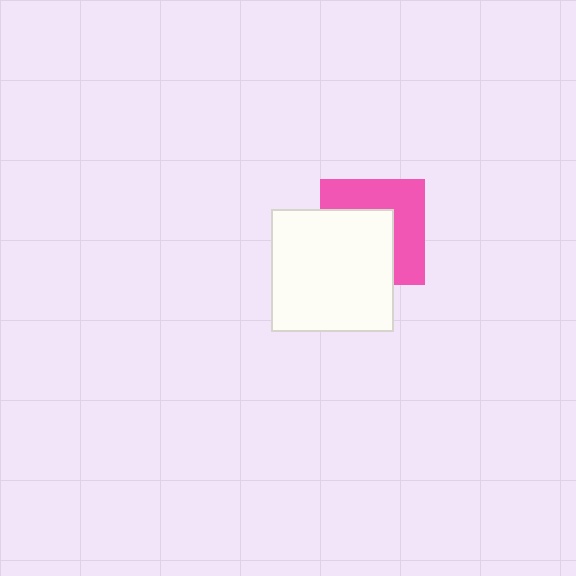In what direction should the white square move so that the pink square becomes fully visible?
The white square should move toward the lower-left. That is the shortest direction to clear the overlap and leave the pink square fully visible.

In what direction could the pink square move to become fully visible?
The pink square could move toward the upper-right. That would shift it out from behind the white square entirely.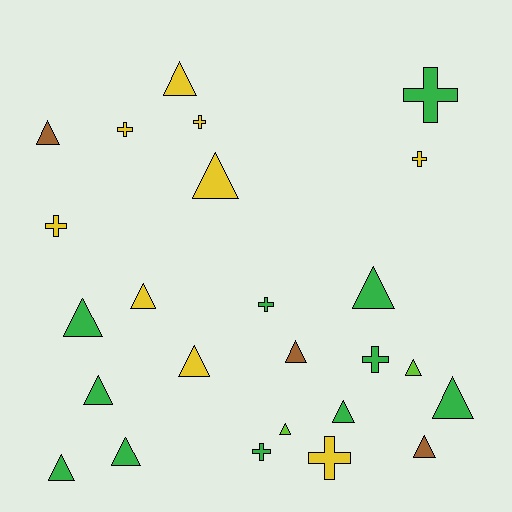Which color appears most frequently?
Green, with 11 objects.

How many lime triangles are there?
There are 2 lime triangles.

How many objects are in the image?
There are 25 objects.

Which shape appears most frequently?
Triangle, with 16 objects.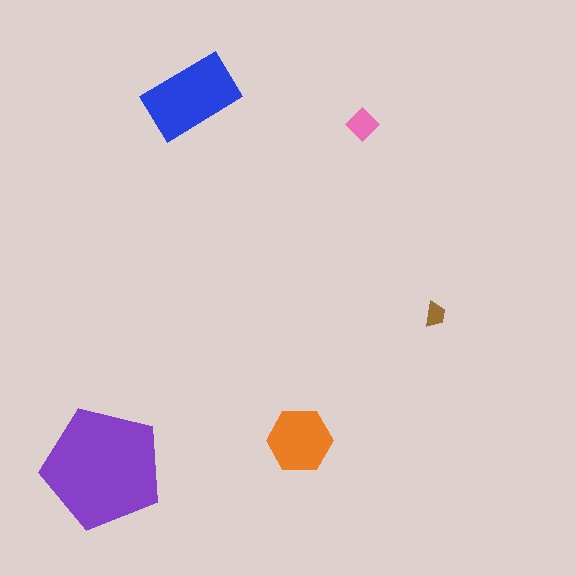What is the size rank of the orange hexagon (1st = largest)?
3rd.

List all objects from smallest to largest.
The brown trapezoid, the pink diamond, the orange hexagon, the blue rectangle, the purple pentagon.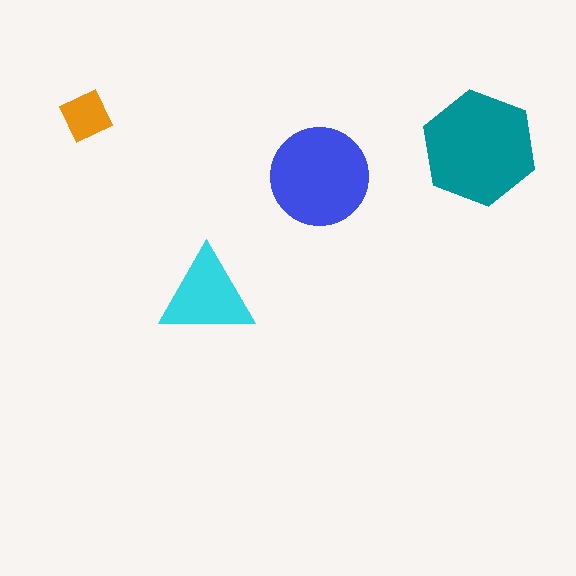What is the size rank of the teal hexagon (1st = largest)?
1st.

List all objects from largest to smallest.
The teal hexagon, the blue circle, the cyan triangle, the orange square.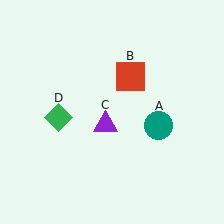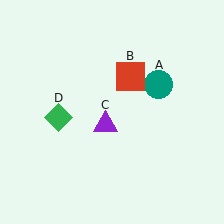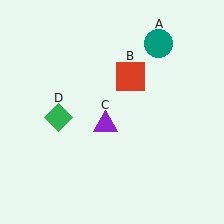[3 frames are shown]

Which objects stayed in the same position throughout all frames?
Red square (object B) and purple triangle (object C) and green diamond (object D) remained stationary.